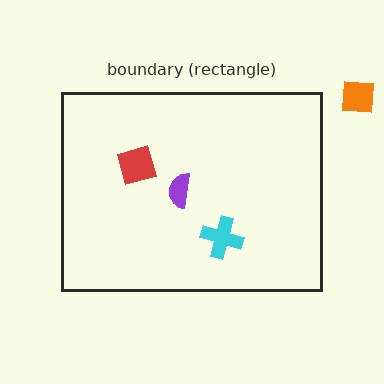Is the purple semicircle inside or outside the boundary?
Inside.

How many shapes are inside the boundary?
3 inside, 1 outside.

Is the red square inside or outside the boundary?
Inside.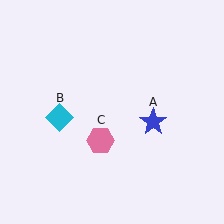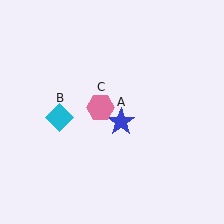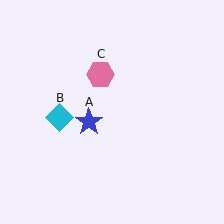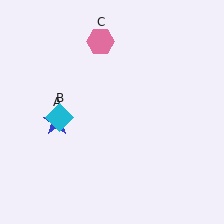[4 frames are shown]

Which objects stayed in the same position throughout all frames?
Cyan diamond (object B) remained stationary.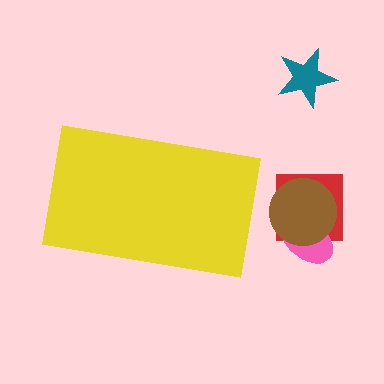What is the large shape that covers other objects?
A yellow rectangle.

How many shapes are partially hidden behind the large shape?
0 shapes are partially hidden.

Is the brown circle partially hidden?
No, the brown circle is fully visible.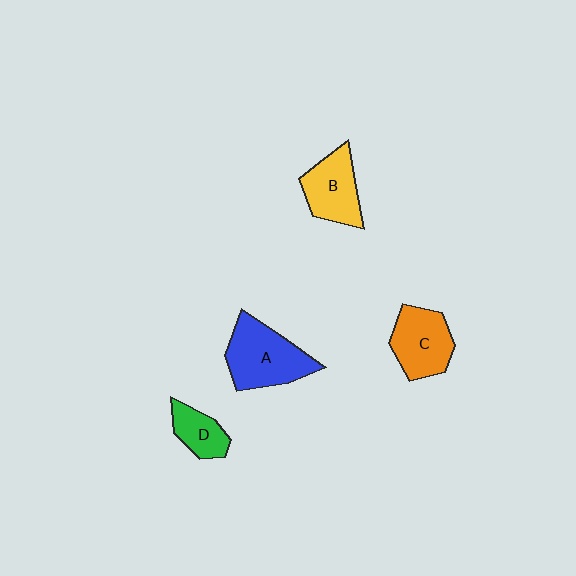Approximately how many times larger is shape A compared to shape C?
Approximately 1.2 times.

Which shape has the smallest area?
Shape D (green).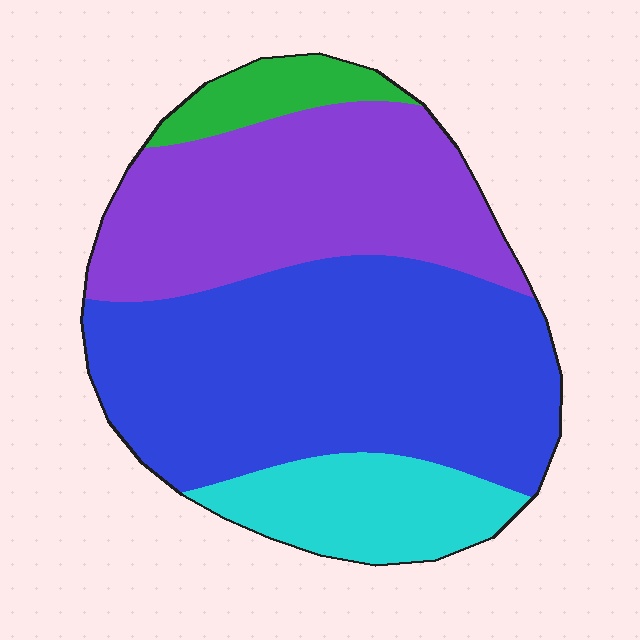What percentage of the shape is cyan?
Cyan covers around 15% of the shape.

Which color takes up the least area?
Green, at roughly 5%.